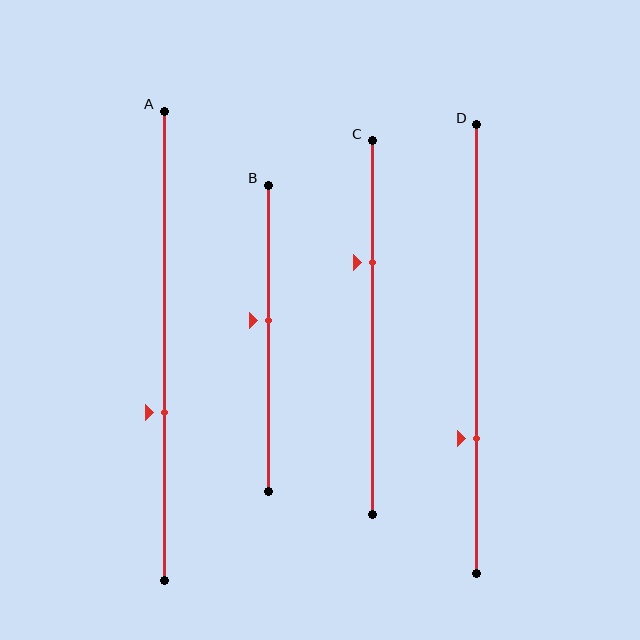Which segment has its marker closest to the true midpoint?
Segment B has its marker closest to the true midpoint.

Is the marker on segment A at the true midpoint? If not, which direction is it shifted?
No, the marker on segment A is shifted downward by about 14% of the segment length.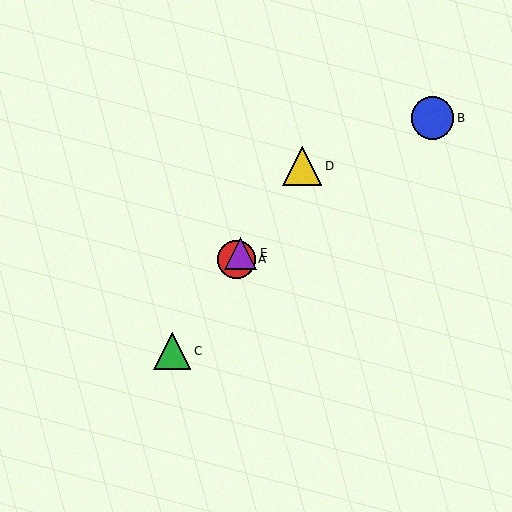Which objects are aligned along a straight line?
Objects A, C, D, E are aligned along a straight line.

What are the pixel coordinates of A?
Object A is at (237, 259).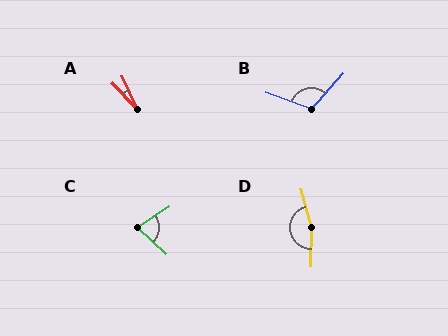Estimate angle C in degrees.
Approximately 76 degrees.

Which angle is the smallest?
A, at approximately 20 degrees.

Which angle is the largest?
D, at approximately 163 degrees.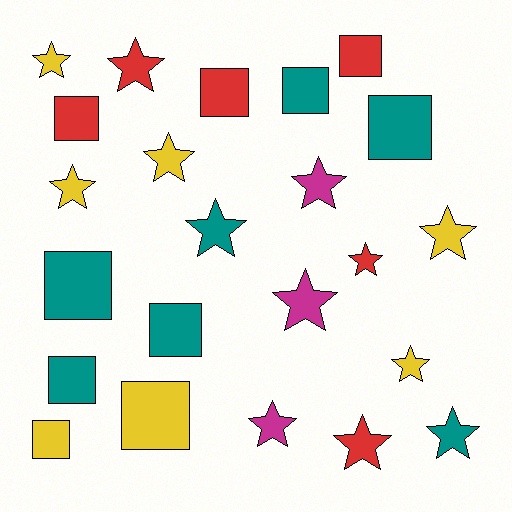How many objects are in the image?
There are 23 objects.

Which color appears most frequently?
Teal, with 7 objects.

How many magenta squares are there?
There are no magenta squares.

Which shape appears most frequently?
Star, with 13 objects.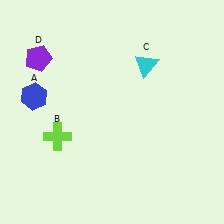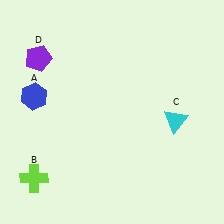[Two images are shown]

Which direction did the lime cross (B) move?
The lime cross (B) moved down.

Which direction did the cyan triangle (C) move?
The cyan triangle (C) moved down.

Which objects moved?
The objects that moved are: the lime cross (B), the cyan triangle (C).